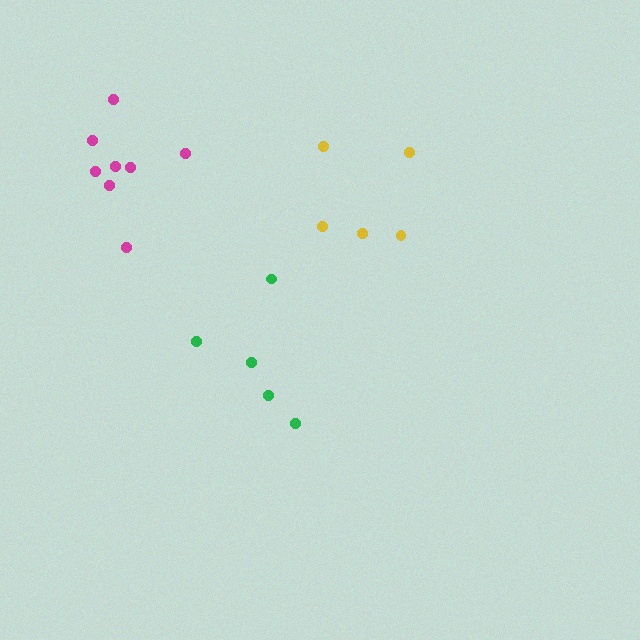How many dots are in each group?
Group 1: 8 dots, Group 2: 5 dots, Group 3: 5 dots (18 total).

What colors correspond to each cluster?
The clusters are colored: magenta, green, yellow.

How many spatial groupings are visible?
There are 3 spatial groupings.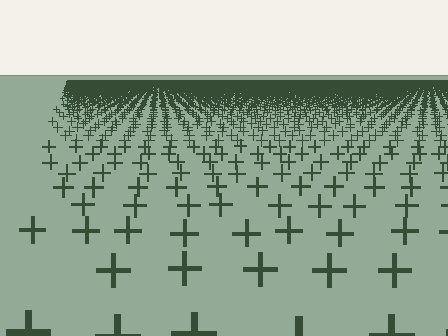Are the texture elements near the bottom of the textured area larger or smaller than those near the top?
Larger. Near the bottom, elements are closer to the viewer and appear at a bigger on-screen size.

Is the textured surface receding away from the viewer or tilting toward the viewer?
The surface is receding away from the viewer. Texture elements get smaller and denser toward the top.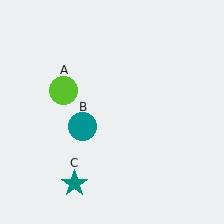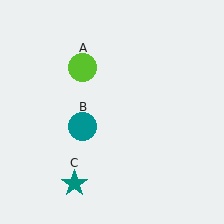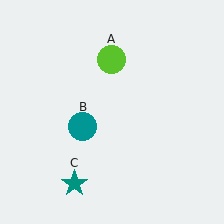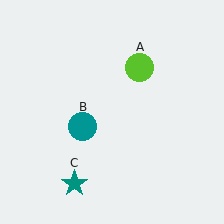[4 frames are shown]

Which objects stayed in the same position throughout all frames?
Teal circle (object B) and teal star (object C) remained stationary.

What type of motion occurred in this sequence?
The lime circle (object A) rotated clockwise around the center of the scene.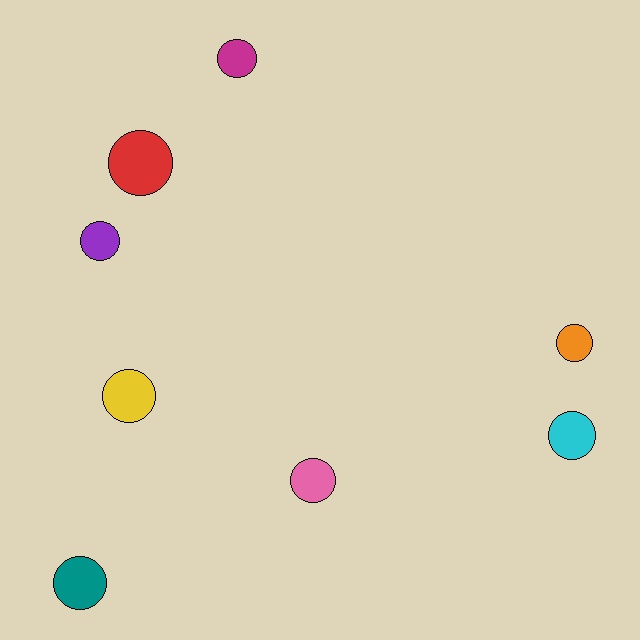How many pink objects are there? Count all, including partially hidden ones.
There is 1 pink object.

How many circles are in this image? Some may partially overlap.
There are 8 circles.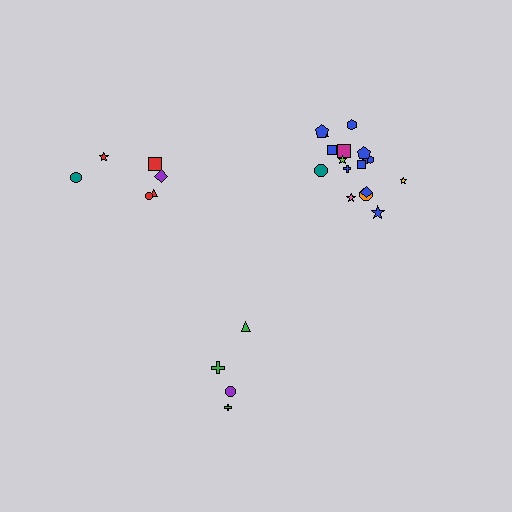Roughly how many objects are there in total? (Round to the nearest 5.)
Roughly 30 objects in total.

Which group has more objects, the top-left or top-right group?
The top-right group.